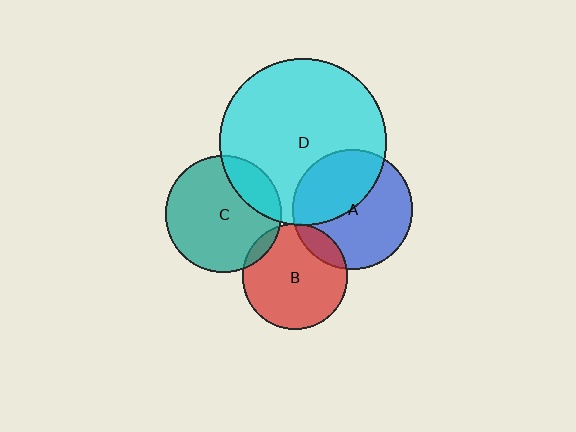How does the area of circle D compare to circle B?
Approximately 2.5 times.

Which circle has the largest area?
Circle D (cyan).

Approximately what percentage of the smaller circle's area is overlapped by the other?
Approximately 5%.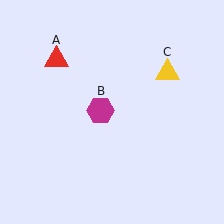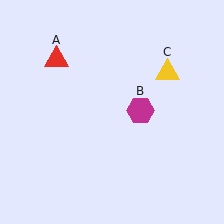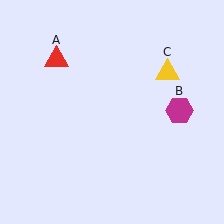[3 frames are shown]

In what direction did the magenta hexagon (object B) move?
The magenta hexagon (object B) moved right.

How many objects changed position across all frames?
1 object changed position: magenta hexagon (object B).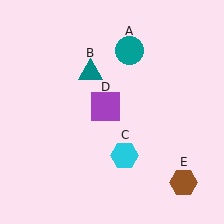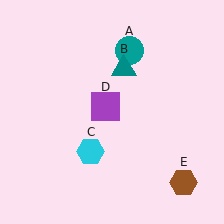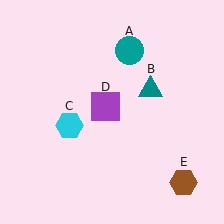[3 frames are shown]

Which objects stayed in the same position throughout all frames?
Teal circle (object A) and purple square (object D) and brown hexagon (object E) remained stationary.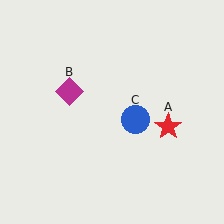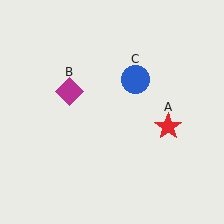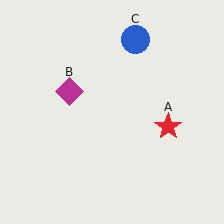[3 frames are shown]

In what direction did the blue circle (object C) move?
The blue circle (object C) moved up.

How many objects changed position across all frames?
1 object changed position: blue circle (object C).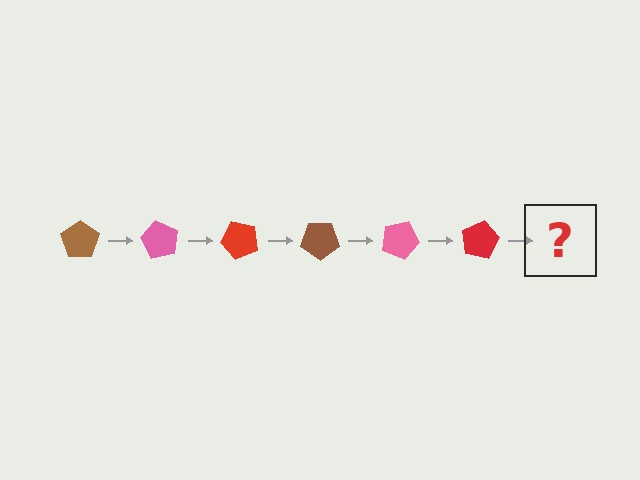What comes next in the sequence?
The next element should be a brown pentagon, rotated 360 degrees from the start.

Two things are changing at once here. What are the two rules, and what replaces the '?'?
The two rules are that it rotates 60 degrees each step and the color cycles through brown, pink, and red. The '?' should be a brown pentagon, rotated 360 degrees from the start.